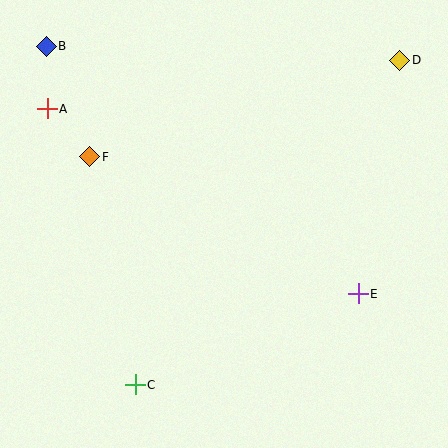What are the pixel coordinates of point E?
Point E is at (358, 294).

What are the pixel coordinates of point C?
Point C is at (135, 385).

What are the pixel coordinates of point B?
Point B is at (46, 46).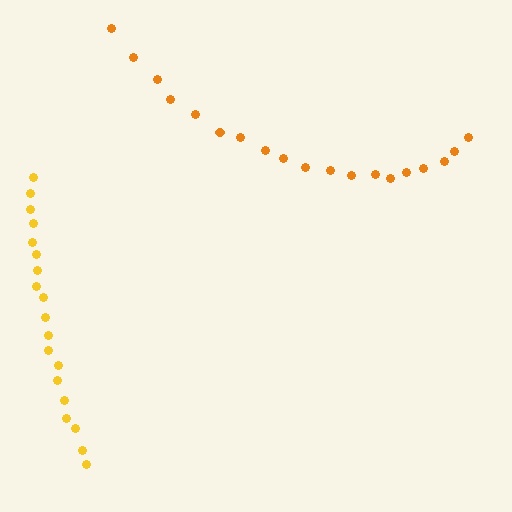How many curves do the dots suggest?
There are 2 distinct paths.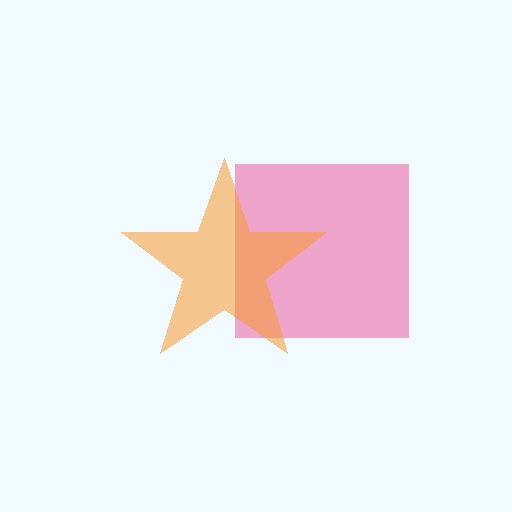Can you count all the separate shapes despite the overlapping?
Yes, there are 2 separate shapes.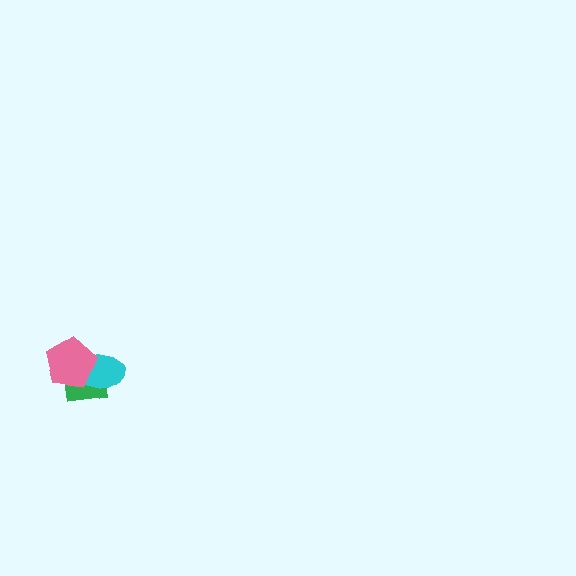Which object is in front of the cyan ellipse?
The pink pentagon is in front of the cyan ellipse.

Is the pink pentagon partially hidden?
No, no other shape covers it.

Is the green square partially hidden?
Yes, it is partially covered by another shape.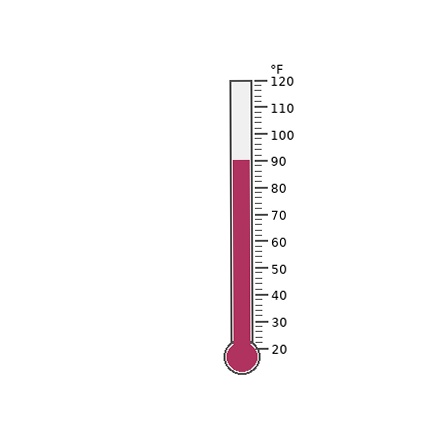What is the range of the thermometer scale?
The thermometer scale ranges from 20°F to 120°F.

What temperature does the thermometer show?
The thermometer shows approximately 90°F.